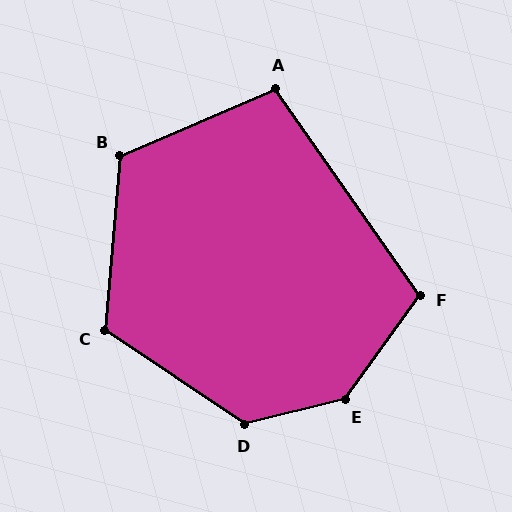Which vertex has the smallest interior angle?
A, at approximately 101 degrees.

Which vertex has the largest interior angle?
E, at approximately 140 degrees.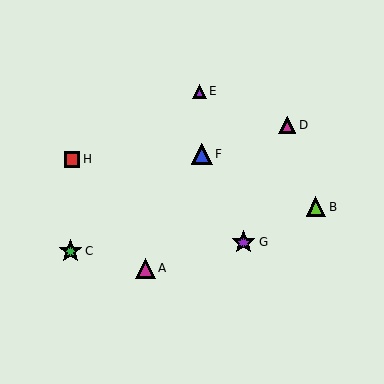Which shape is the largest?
The purple star (labeled G) is the largest.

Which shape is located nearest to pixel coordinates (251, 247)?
The purple star (labeled G) at (244, 242) is nearest to that location.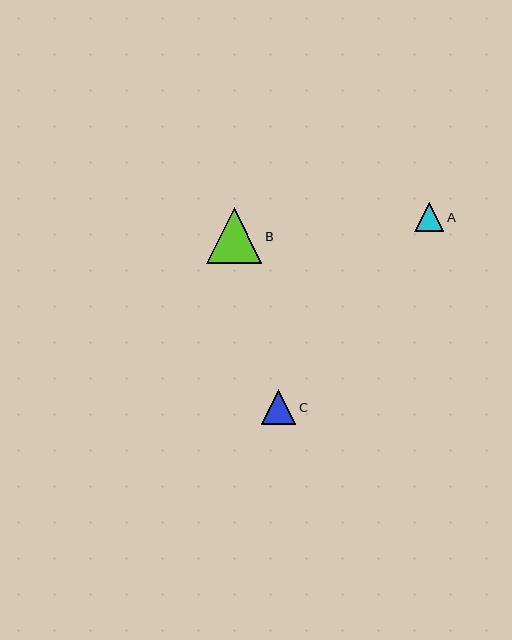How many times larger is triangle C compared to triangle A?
Triangle C is approximately 1.2 times the size of triangle A.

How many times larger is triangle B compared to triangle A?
Triangle B is approximately 1.9 times the size of triangle A.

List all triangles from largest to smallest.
From largest to smallest: B, C, A.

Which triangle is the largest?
Triangle B is the largest with a size of approximately 55 pixels.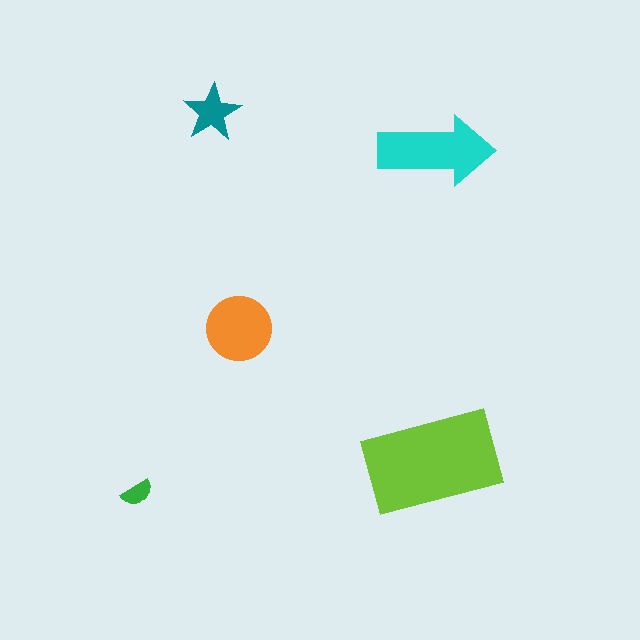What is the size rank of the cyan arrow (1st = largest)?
2nd.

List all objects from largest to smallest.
The lime rectangle, the cyan arrow, the orange circle, the teal star, the green semicircle.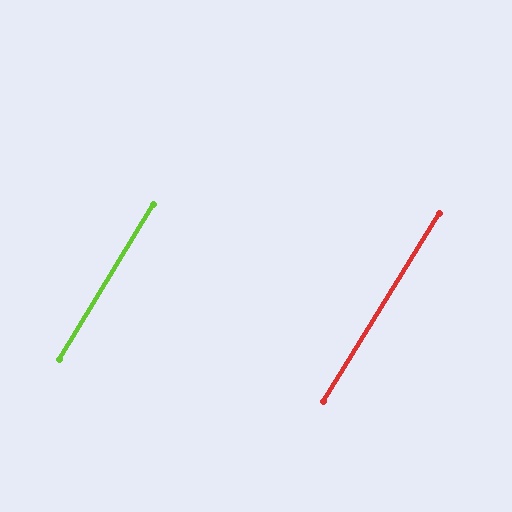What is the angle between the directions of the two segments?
Approximately 1 degree.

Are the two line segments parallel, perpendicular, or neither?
Parallel — their directions differ by only 0.5°.